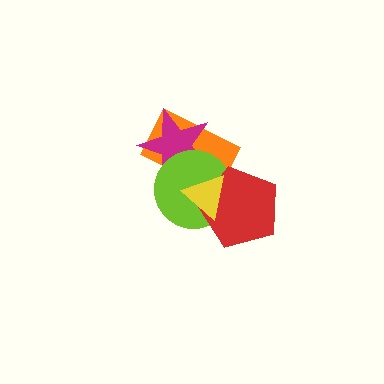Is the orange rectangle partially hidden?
Yes, it is partially covered by another shape.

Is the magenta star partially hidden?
Yes, it is partially covered by another shape.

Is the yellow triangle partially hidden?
No, no other shape covers it.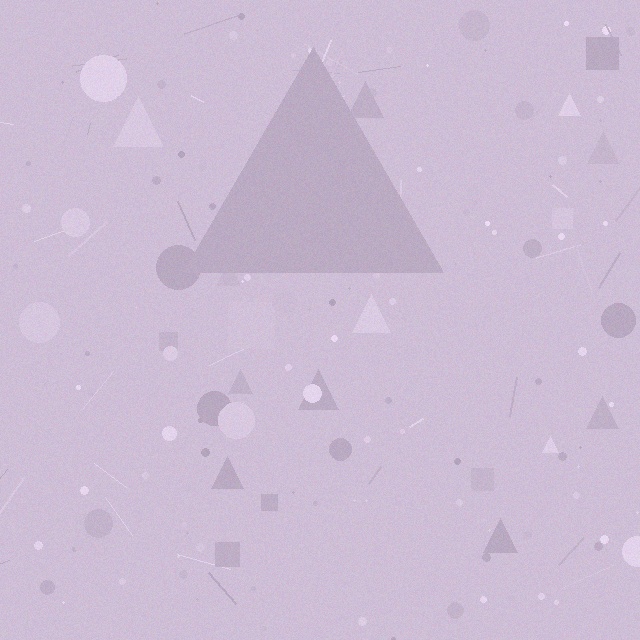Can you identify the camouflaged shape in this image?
The camouflaged shape is a triangle.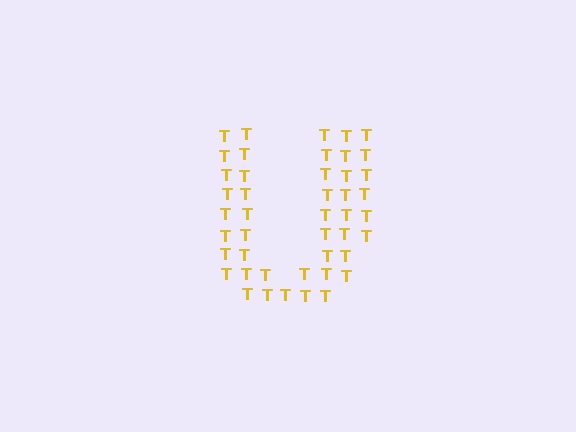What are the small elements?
The small elements are letter T's.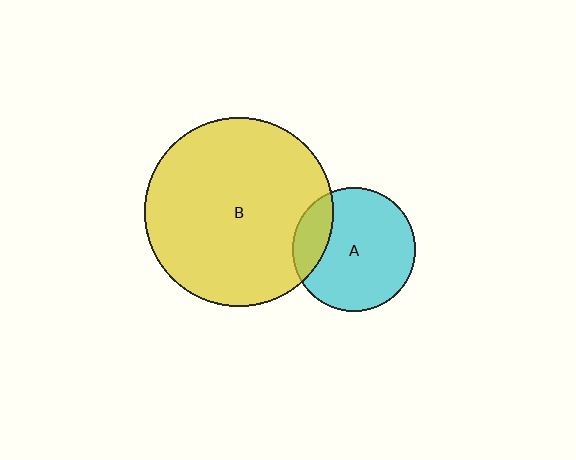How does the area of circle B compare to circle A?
Approximately 2.3 times.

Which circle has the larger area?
Circle B (yellow).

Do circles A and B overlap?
Yes.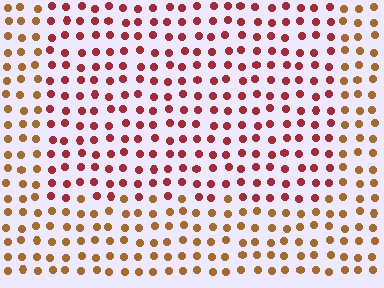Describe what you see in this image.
The image is filled with small brown elements in a uniform arrangement. A rectangle-shaped region is visible where the elements are tinted to a slightly different hue, forming a subtle color boundary.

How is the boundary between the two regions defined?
The boundary is defined purely by a slight shift in hue (about 37 degrees). Spacing, size, and orientation are identical on both sides.